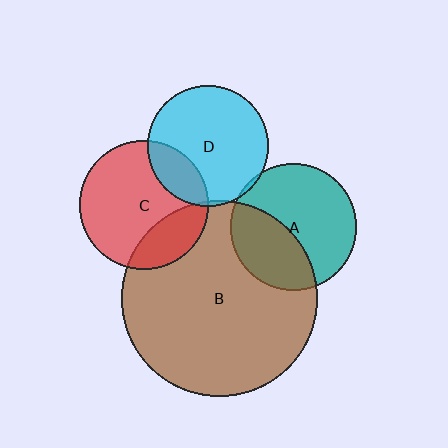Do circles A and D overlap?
Yes.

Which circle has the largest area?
Circle B (brown).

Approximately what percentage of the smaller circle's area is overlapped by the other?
Approximately 5%.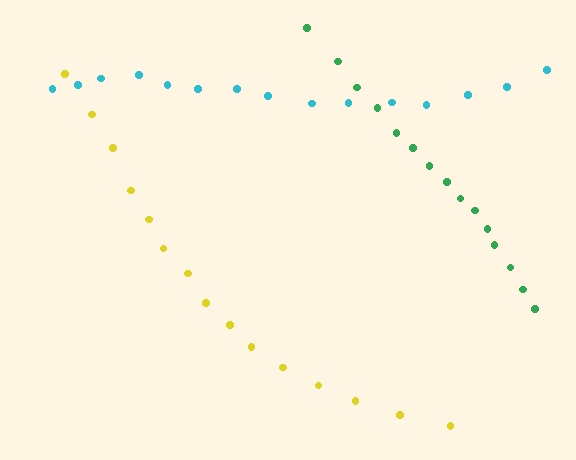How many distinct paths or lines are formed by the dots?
There are 3 distinct paths.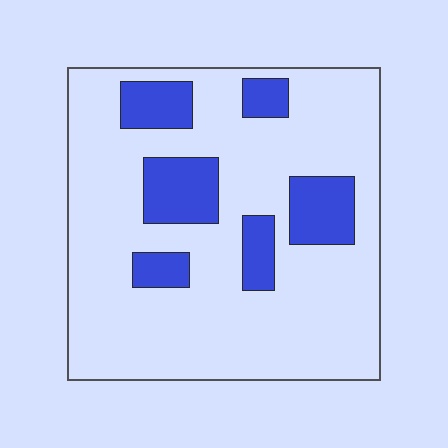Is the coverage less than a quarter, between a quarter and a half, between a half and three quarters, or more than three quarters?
Less than a quarter.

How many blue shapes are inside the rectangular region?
6.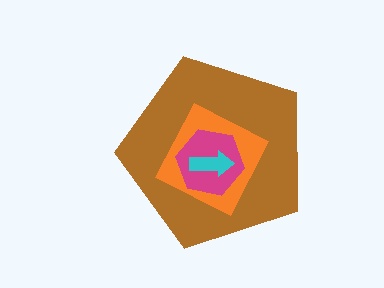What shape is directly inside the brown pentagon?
The orange diamond.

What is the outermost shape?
The brown pentagon.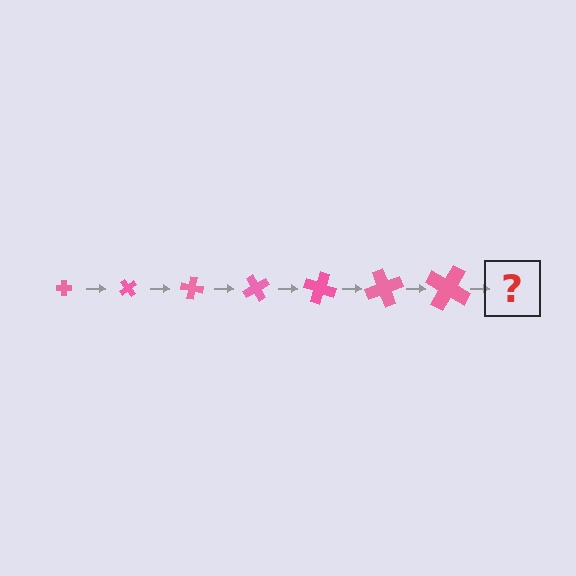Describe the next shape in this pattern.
It should be a cross, larger than the previous one and rotated 350 degrees from the start.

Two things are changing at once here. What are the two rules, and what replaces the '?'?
The two rules are that the cross grows larger each step and it rotates 50 degrees each step. The '?' should be a cross, larger than the previous one and rotated 350 degrees from the start.